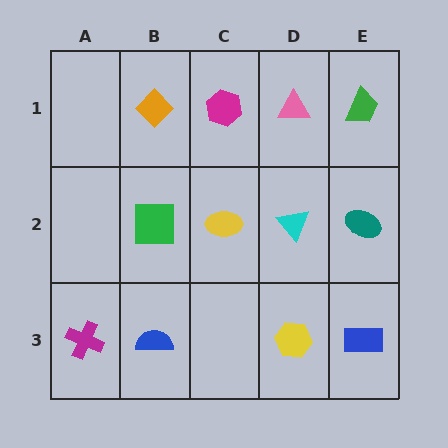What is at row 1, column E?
A green trapezoid.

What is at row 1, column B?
An orange diamond.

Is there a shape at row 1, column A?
No, that cell is empty.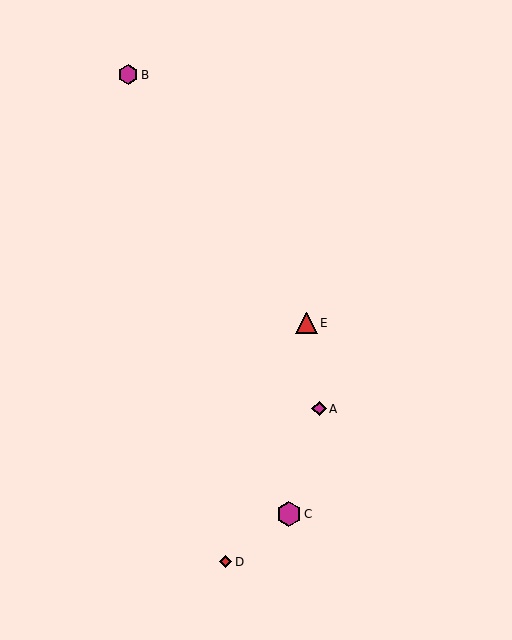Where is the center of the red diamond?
The center of the red diamond is at (226, 562).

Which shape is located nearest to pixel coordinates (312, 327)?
The red triangle (labeled E) at (307, 323) is nearest to that location.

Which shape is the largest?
The magenta hexagon (labeled C) is the largest.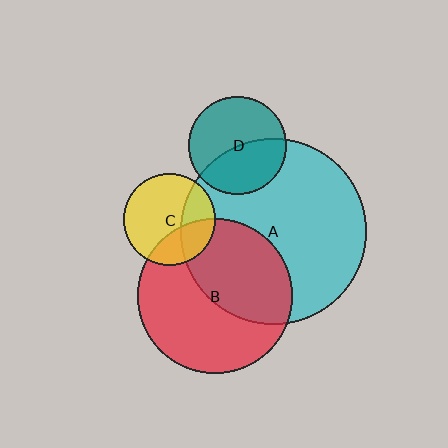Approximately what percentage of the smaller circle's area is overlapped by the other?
Approximately 30%.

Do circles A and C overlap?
Yes.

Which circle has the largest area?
Circle A (cyan).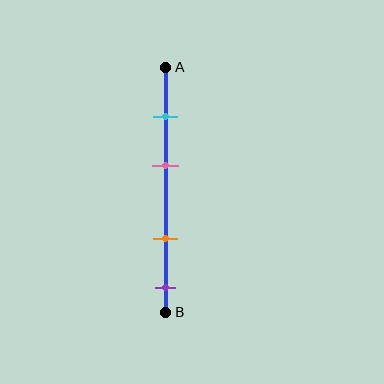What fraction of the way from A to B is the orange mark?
The orange mark is approximately 70% (0.7) of the way from A to B.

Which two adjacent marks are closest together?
The cyan and pink marks are the closest adjacent pair.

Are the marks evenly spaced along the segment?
No, the marks are not evenly spaced.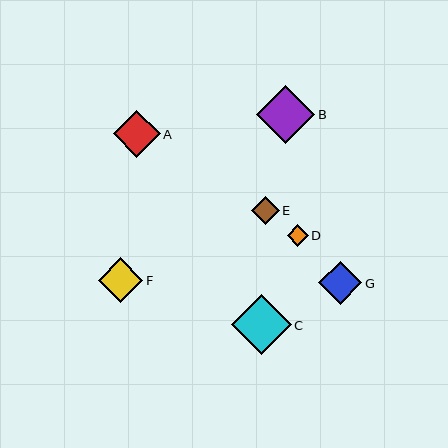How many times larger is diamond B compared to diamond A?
Diamond B is approximately 1.2 times the size of diamond A.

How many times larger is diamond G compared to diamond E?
Diamond G is approximately 1.6 times the size of diamond E.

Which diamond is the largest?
Diamond C is the largest with a size of approximately 60 pixels.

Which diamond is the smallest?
Diamond D is the smallest with a size of approximately 21 pixels.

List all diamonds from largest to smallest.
From largest to smallest: C, B, A, F, G, E, D.